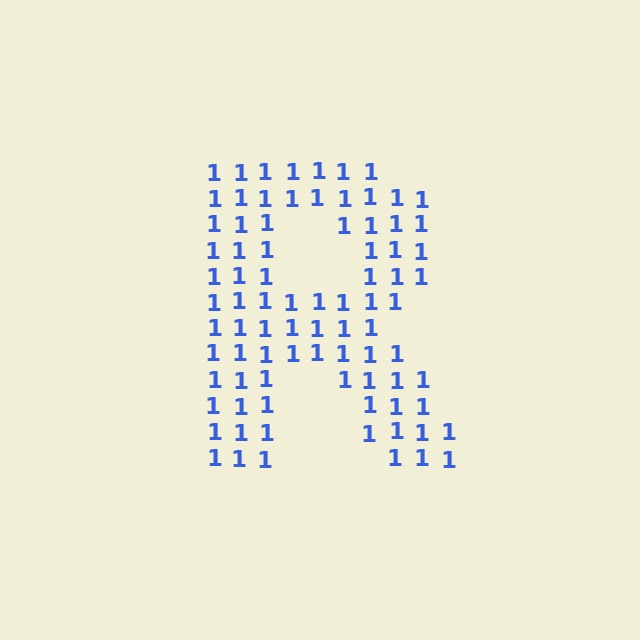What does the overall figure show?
The overall figure shows the letter R.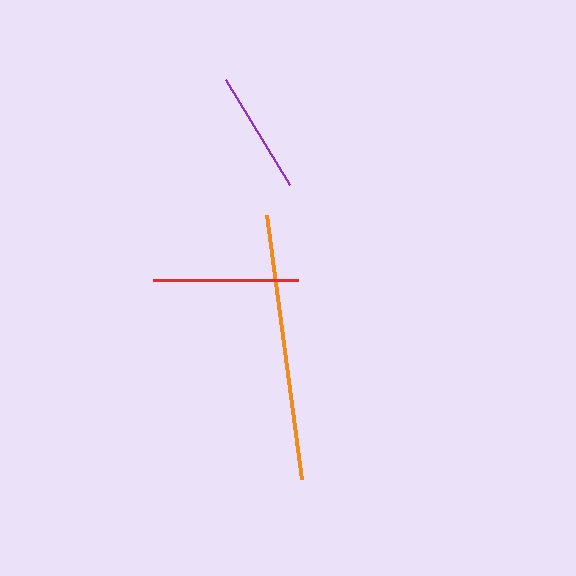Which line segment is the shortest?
The purple line is the shortest at approximately 122 pixels.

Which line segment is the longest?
The orange line is the longest at approximately 266 pixels.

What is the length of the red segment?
The red segment is approximately 145 pixels long.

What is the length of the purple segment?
The purple segment is approximately 122 pixels long.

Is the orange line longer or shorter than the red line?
The orange line is longer than the red line.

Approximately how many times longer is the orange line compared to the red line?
The orange line is approximately 1.8 times the length of the red line.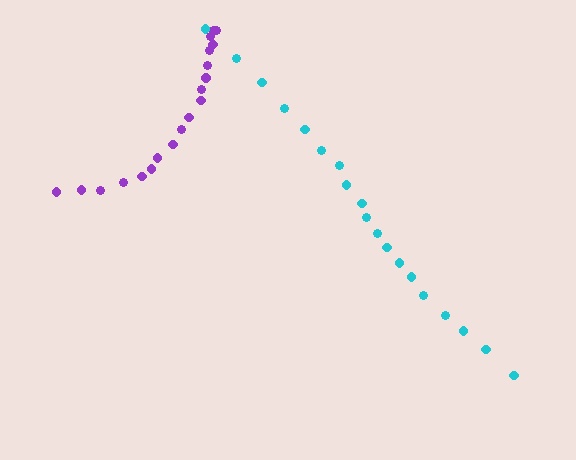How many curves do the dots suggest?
There are 2 distinct paths.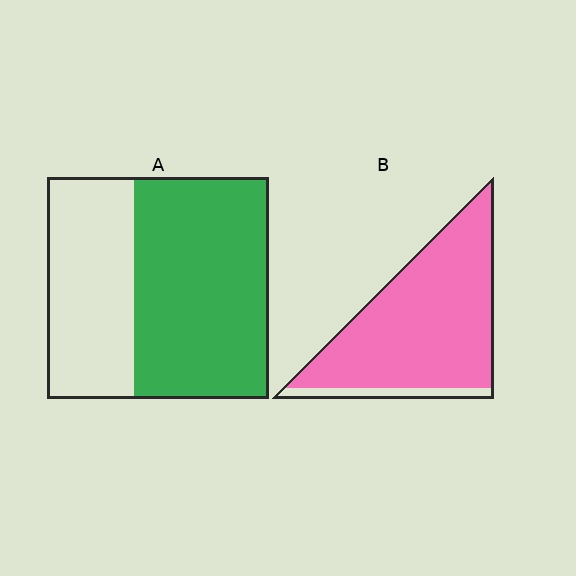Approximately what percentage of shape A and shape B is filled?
A is approximately 60% and B is approximately 90%.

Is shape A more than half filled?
Yes.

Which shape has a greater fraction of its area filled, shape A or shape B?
Shape B.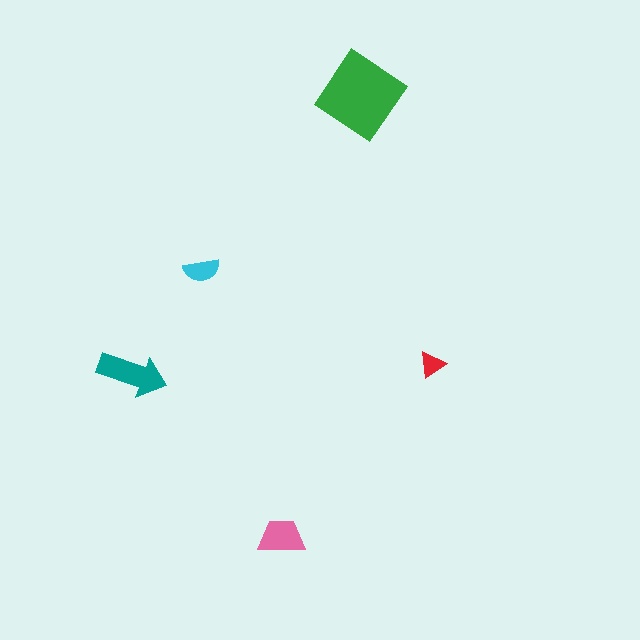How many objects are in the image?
There are 5 objects in the image.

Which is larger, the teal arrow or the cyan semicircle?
The teal arrow.